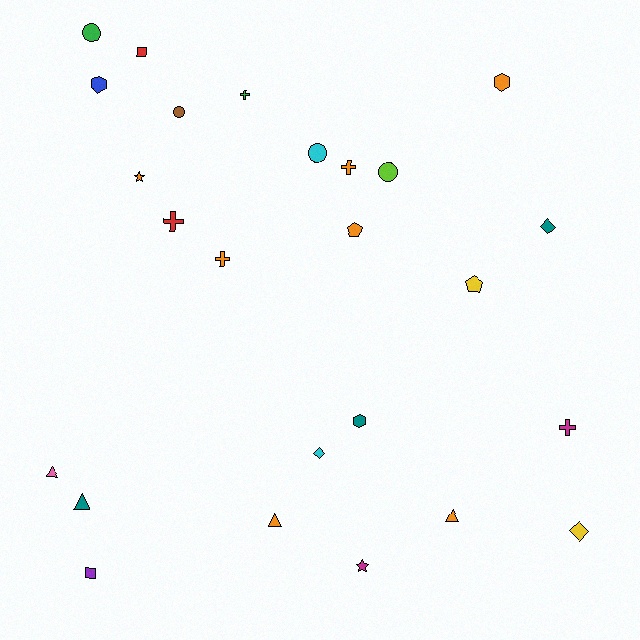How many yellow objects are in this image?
There are 2 yellow objects.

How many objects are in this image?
There are 25 objects.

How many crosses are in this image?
There are 5 crosses.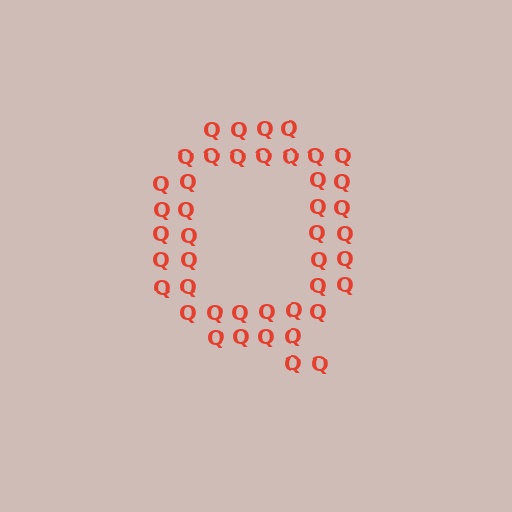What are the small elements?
The small elements are letter Q's.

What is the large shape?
The large shape is the letter Q.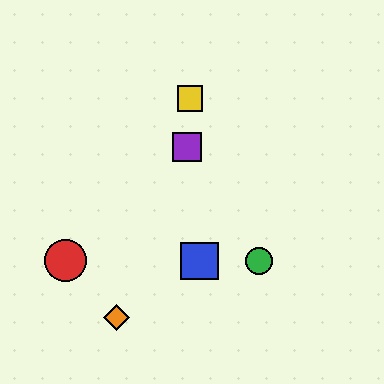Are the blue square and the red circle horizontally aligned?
Yes, both are at y≈261.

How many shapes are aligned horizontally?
3 shapes (the red circle, the blue square, the green circle) are aligned horizontally.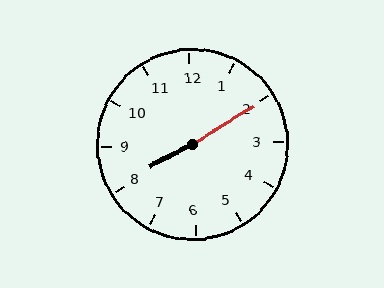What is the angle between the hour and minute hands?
Approximately 175 degrees.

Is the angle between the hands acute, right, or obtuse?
It is obtuse.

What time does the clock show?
8:10.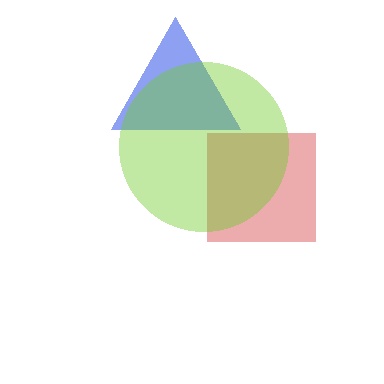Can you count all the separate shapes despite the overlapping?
Yes, there are 3 separate shapes.